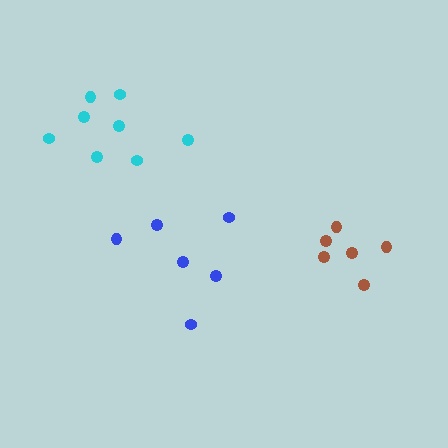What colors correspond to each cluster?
The clusters are colored: cyan, blue, brown.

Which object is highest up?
The cyan cluster is topmost.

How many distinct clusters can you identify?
There are 3 distinct clusters.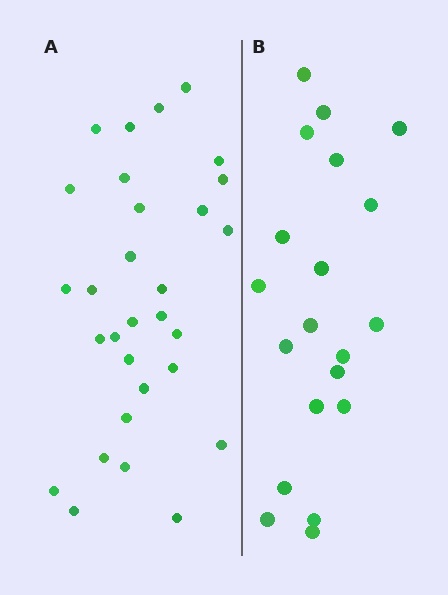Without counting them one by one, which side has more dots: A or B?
Region A (the left region) has more dots.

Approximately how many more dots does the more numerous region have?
Region A has roughly 10 or so more dots than region B.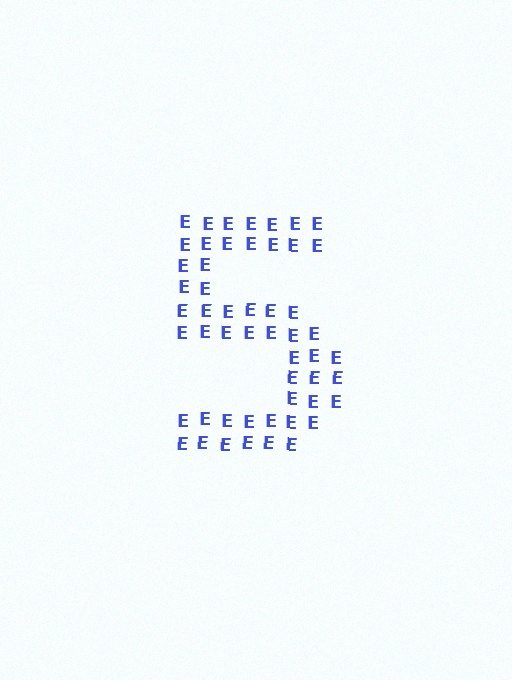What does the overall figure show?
The overall figure shows the digit 5.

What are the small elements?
The small elements are letter E's.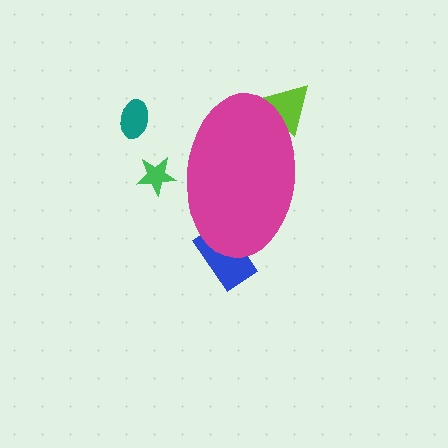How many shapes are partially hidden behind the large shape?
3 shapes are partially hidden.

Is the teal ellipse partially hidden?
No, the teal ellipse is fully visible.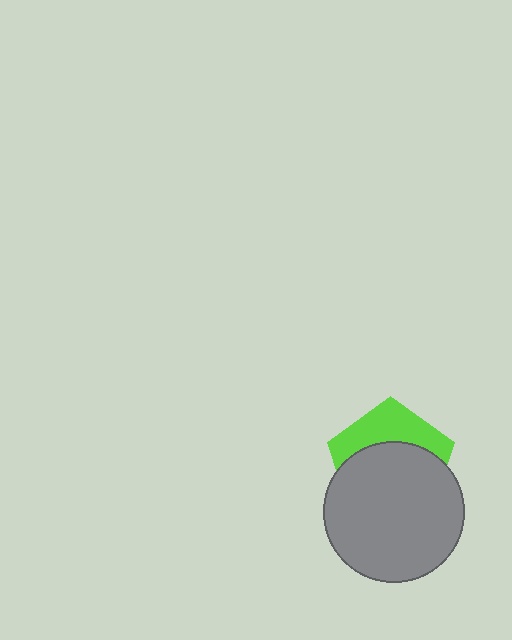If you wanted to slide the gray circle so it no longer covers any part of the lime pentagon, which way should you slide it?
Slide it down — that is the most direct way to separate the two shapes.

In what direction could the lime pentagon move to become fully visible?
The lime pentagon could move up. That would shift it out from behind the gray circle entirely.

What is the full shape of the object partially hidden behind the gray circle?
The partially hidden object is a lime pentagon.